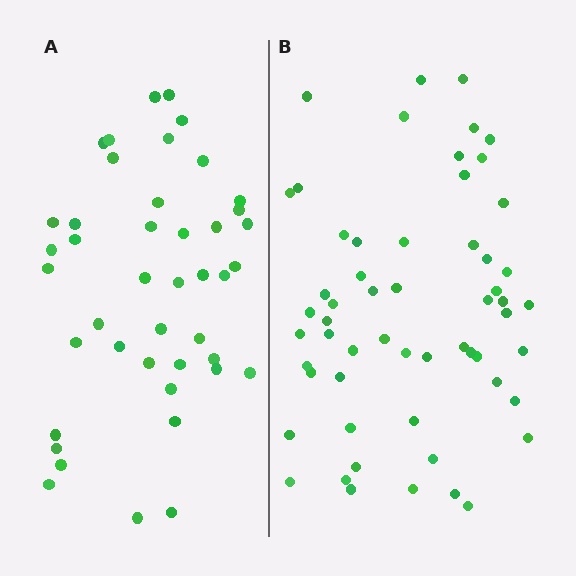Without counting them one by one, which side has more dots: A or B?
Region B (the right region) has more dots.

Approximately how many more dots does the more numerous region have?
Region B has approximately 15 more dots than region A.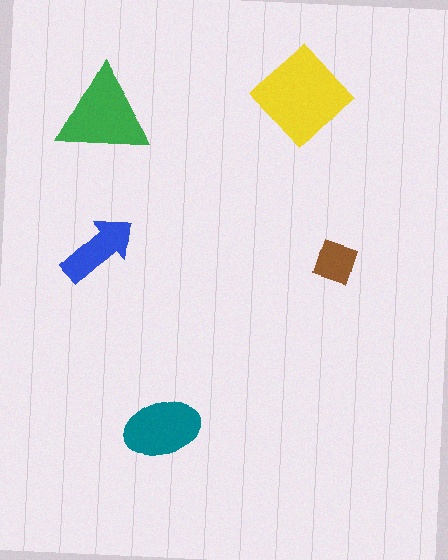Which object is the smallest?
The brown square.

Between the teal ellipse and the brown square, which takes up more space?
The teal ellipse.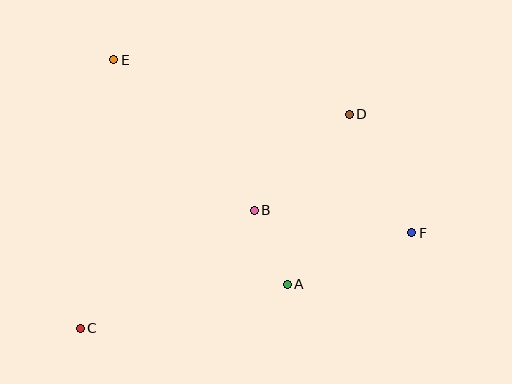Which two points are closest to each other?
Points A and B are closest to each other.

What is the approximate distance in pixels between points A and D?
The distance between A and D is approximately 181 pixels.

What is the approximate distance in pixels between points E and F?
The distance between E and F is approximately 345 pixels.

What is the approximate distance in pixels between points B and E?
The distance between B and E is approximately 206 pixels.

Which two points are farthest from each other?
Points C and F are farthest from each other.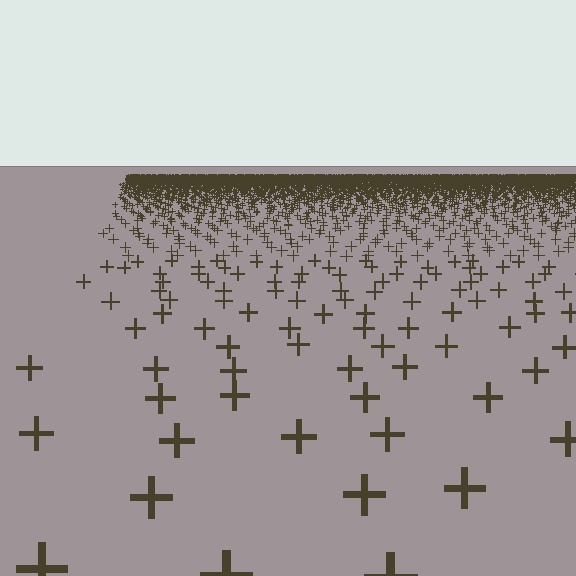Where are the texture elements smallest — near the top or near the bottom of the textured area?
Near the top.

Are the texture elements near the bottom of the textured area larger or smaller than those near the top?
Larger. Near the bottom, elements are closer to the viewer and appear at a bigger on-screen size.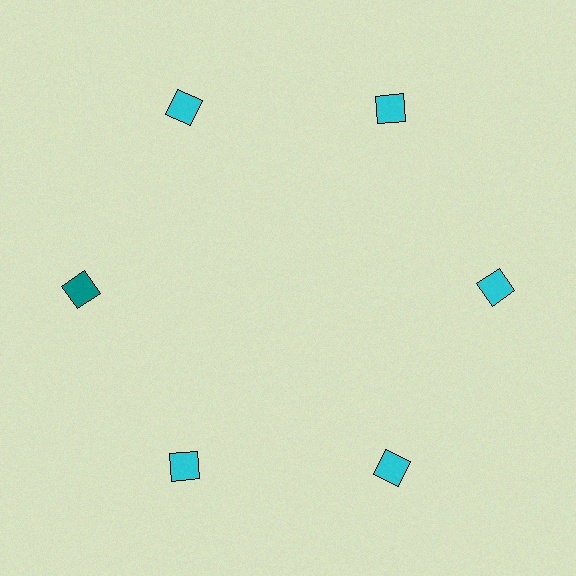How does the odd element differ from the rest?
It has a different color: teal instead of cyan.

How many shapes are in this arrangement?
There are 6 shapes arranged in a ring pattern.